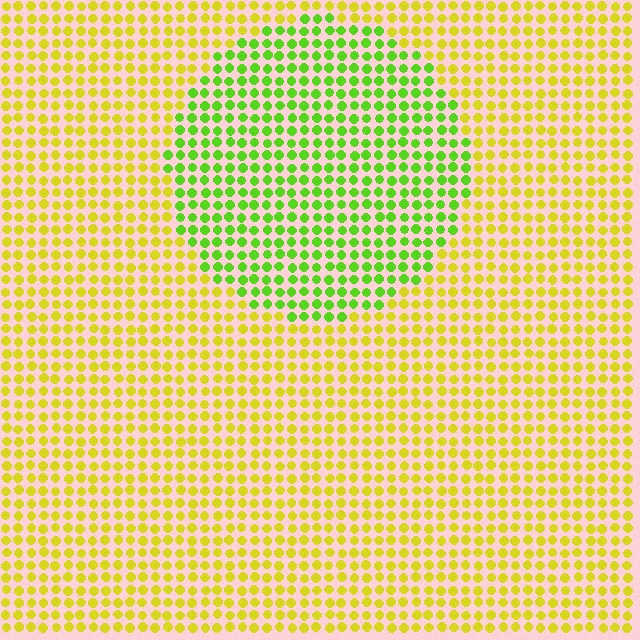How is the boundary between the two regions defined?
The boundary is defined purely by a slight shift in hue (about 42 degrees). Spacing, size, and orientation are identical on both sides.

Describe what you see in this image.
The image is filled with small yellow elements in a uniform arrangement. A circle-shaped region is visible where the elements are tinted to a slightly different hue, forming a subtle color boundary.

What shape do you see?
I see a circle.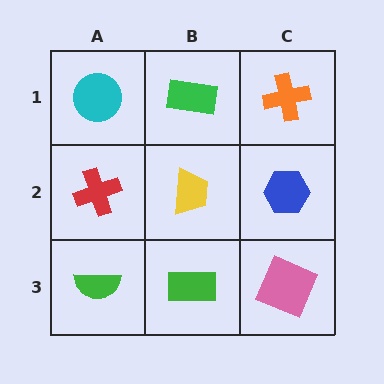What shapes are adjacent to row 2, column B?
A green rectangle (row 1, column B), a green rectangle (row 3, column B), a red cross (row 2, column A), a blue hexagon (row 2, column C).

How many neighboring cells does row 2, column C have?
3.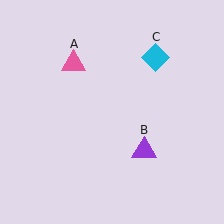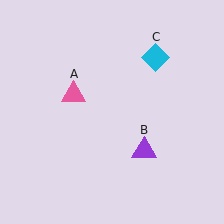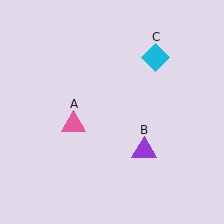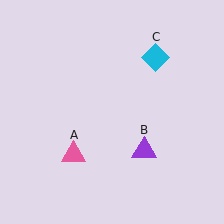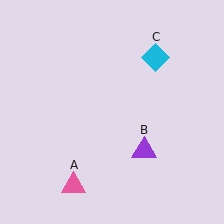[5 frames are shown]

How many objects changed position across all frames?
1 object changed position: pink triangle (object A).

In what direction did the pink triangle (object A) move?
The pink triangle (object A) moved down.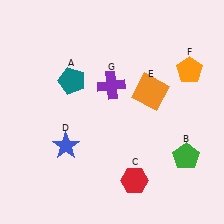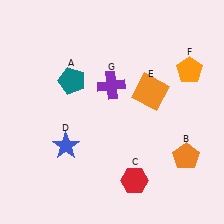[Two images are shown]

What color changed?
The pentagon (B) changed from green in Image 1 to orange in Image 2.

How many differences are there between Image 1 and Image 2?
There is 1 difference between the two images.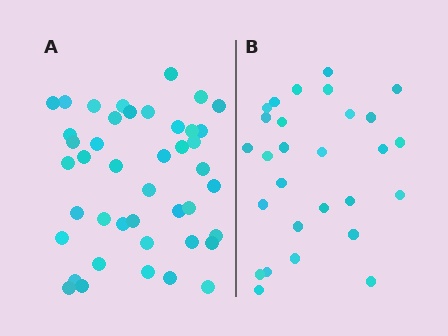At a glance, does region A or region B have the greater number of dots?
Region A (the left region) has more dots.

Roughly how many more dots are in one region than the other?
Region A has approximately 15 more dots than region B.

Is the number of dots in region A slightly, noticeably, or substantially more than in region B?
Region A has substantially more. The ratio is roughly 1.5 to 1.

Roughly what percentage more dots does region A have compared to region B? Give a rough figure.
About 55% more.